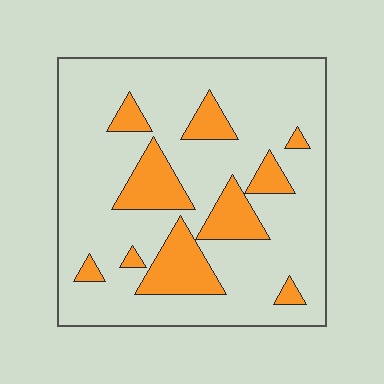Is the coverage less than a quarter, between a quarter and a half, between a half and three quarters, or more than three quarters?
Less than a quarter.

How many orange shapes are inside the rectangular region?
10.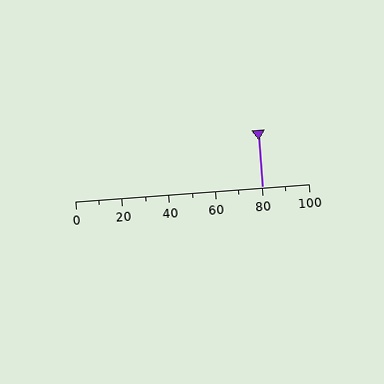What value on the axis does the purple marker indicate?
The marker indicates approximately 80.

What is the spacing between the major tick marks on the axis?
The major ticks are spaced 20 apart.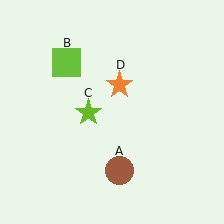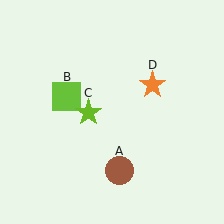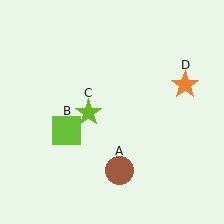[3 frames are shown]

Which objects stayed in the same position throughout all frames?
Brown circle (object A) and lime star (object C) remained stationary.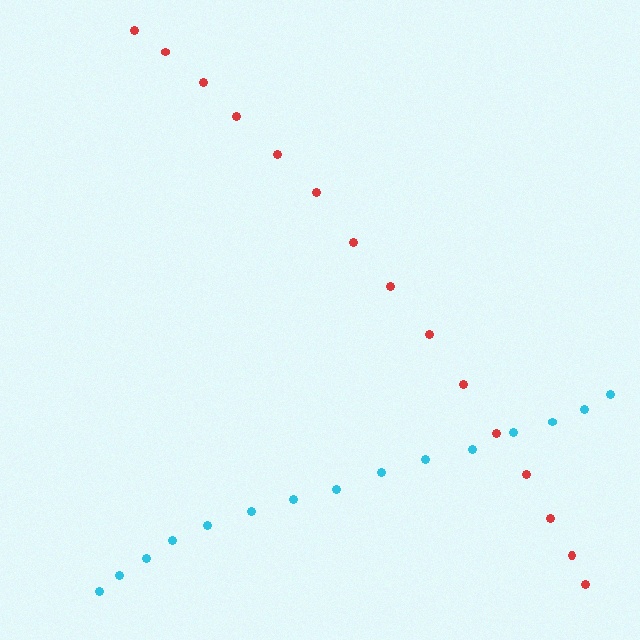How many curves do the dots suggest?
There are 2 distinct paths.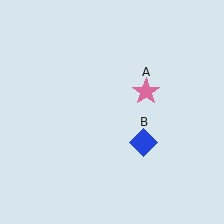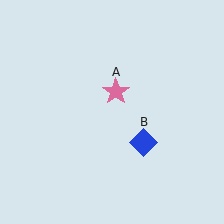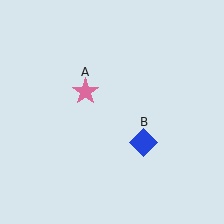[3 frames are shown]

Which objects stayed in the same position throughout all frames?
Blue diamond (object B) remained stationary.